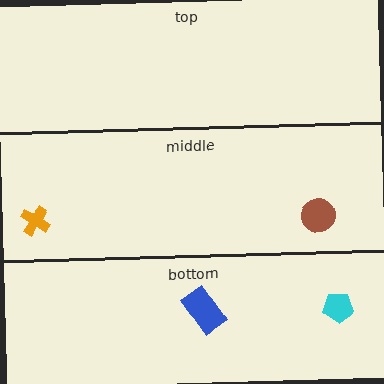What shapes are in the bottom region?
The blue rectangle, the cyan pentagon.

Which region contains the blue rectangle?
The bottom region.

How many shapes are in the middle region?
2.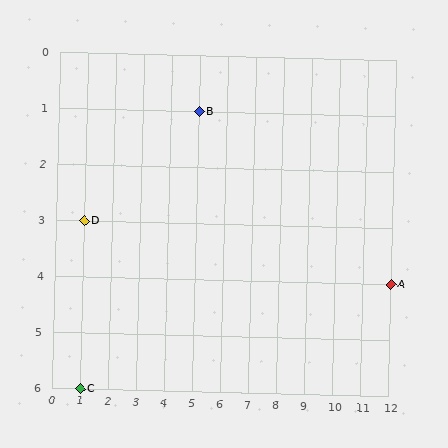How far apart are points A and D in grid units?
Points A and D are 11 columns and 1 row apart (about 11.0 grid units diagonally).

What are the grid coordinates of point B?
Point B is at grid coordinates (5, 1).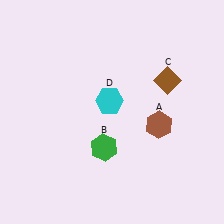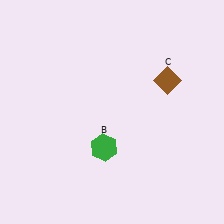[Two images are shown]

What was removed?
The cyan hexagon (D), the brown hexagon (A) were removed in Image 2.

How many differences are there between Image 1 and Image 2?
There are 2 differences between the two images.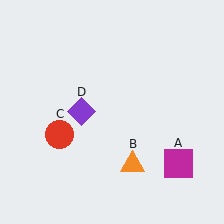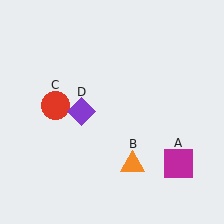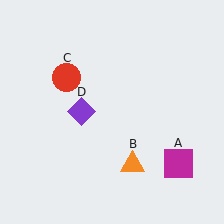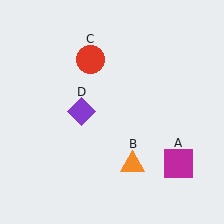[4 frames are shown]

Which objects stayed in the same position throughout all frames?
Magenta square (object A) and orange triangle (object B) and purple diamond (object D) remained stationary.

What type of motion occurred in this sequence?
The red circle (object C) rotated clockwise around the center of the scene.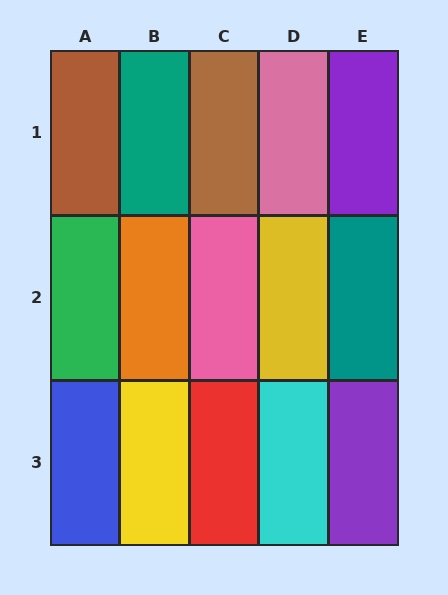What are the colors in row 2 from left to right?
Green, orange, pink, yellow, teal.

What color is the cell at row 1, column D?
Pink.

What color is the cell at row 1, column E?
Purple.